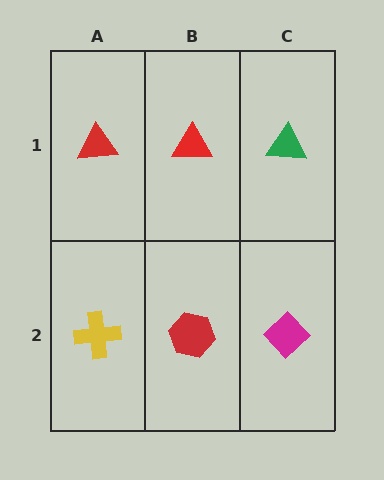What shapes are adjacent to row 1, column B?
A red hexagon (row 2, column B), a red triangle (row 1, column A), a green triangle (row 1, column C).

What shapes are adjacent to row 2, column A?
A red triangle (row 1, column A), a red hexagon (row 2, column B).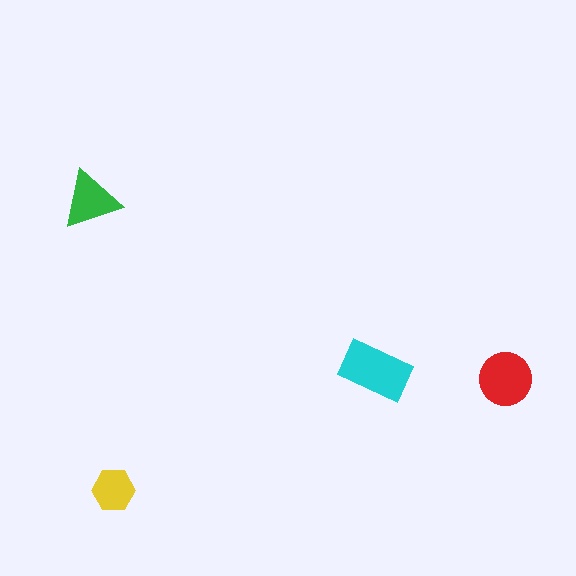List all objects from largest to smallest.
The cyan rectangle, the red circle, the green triangle, the yellow hexagon.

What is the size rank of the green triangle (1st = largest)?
3rd.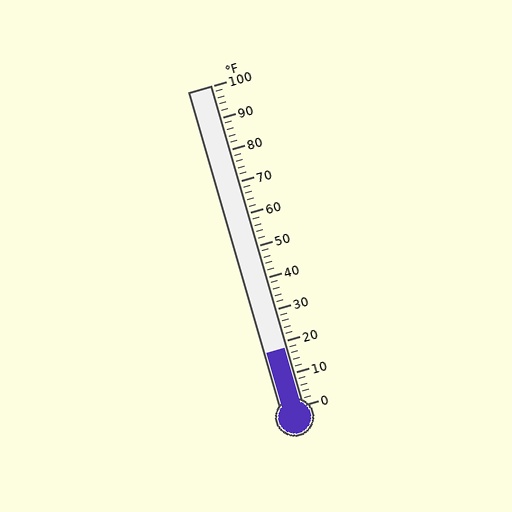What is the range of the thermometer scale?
The thermometer scale ranges from 0°F to 100°F.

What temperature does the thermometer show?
The thermometer shows approximately 18°F.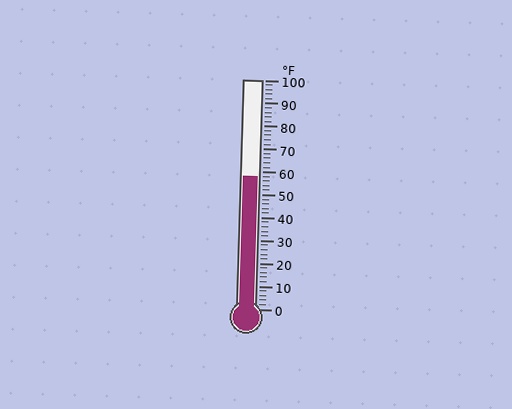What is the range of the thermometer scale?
The thermometer scale ranges from 0°F to 100°F.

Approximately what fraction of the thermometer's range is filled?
The thermometer is filled to approximately 60% of its range.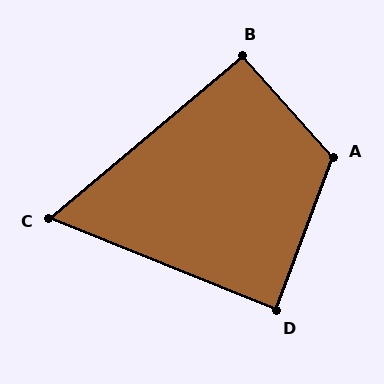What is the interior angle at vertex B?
Approximately 92 degrees (approximately right).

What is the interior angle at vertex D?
Approximately 88 degrees (approximately right).